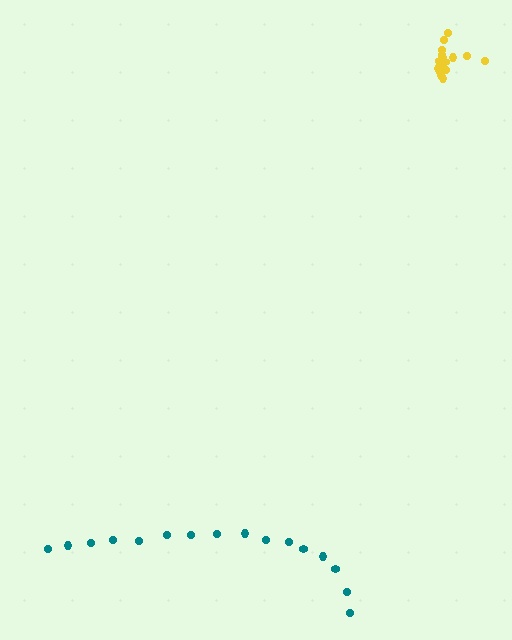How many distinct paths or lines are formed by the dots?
There are 2 distinct paths.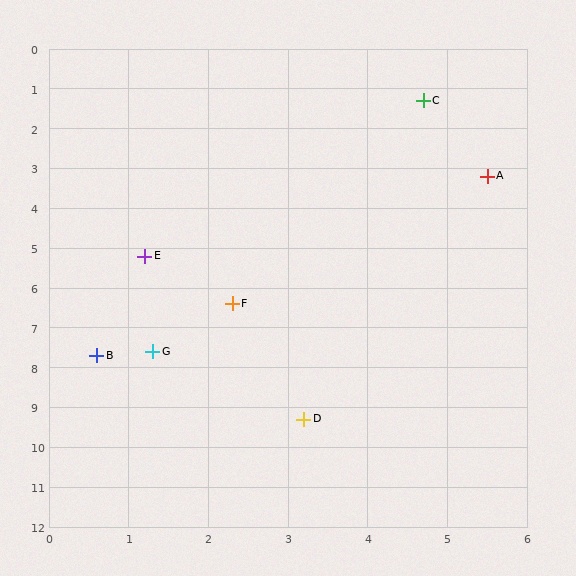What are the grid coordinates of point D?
Point D is at approximately (3.2, 9.3).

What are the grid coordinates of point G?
Point G is at approximately (1.3, 7.6).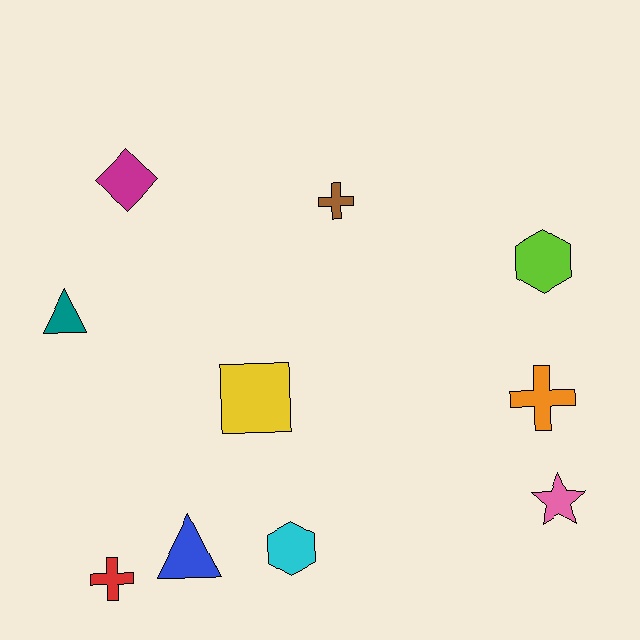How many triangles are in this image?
There are 2 triangles.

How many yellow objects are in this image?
There is 1 yellow object.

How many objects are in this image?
There are 10 objects.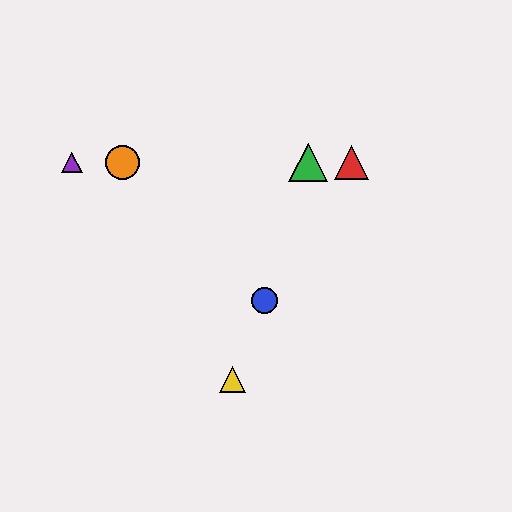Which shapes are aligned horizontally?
The red triangle, the green triangle, the purple triangle, the orange circle are aligned horizontally.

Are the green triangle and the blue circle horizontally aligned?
No, the green triangle is at y≈162 and the blue circle is at y≈301.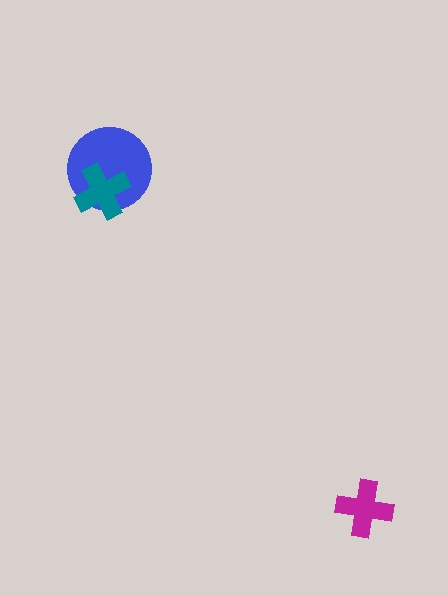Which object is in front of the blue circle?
The teal cross is in front of the blue circle.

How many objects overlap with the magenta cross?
0 objects overlap with the magenta cross.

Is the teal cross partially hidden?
No, no other shape covers it.